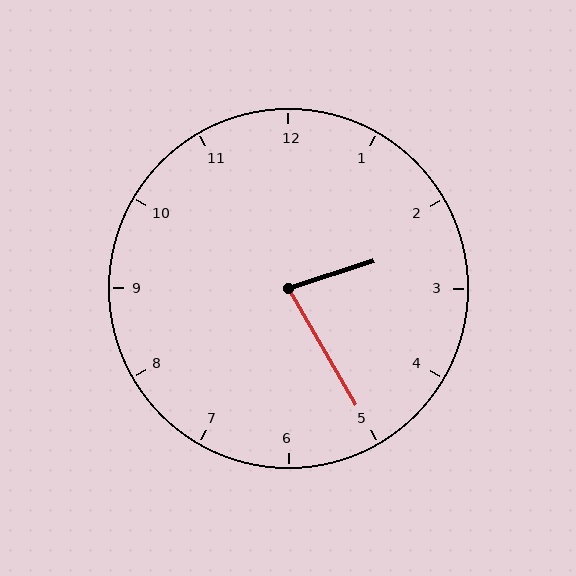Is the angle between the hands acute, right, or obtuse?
It is acute.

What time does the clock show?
2:25.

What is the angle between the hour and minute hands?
Approximately 78 degrees.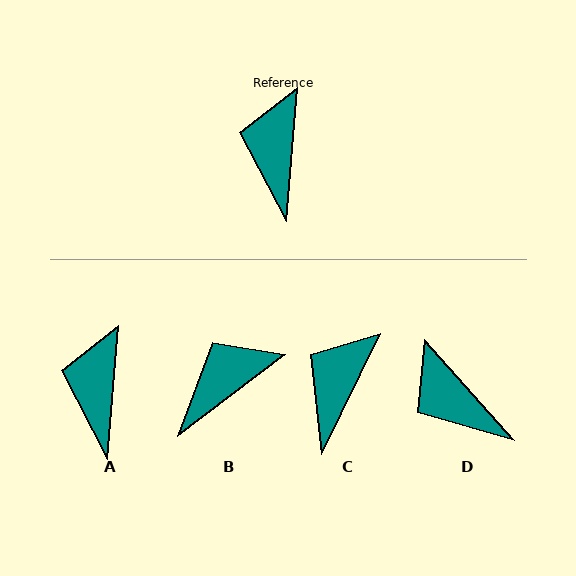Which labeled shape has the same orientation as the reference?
A.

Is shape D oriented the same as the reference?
No, it is off by about 47 degrees.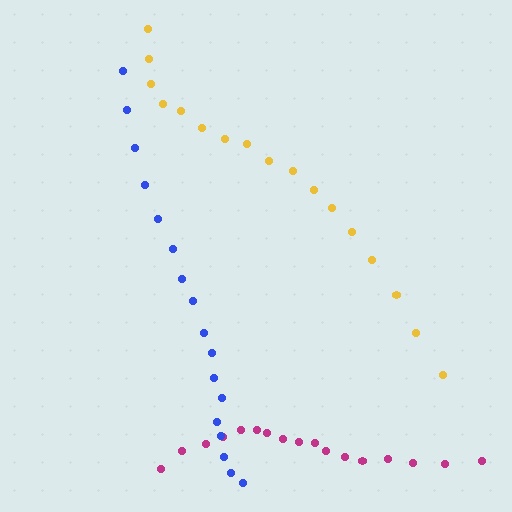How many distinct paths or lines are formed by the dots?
There are 3 distinct paths.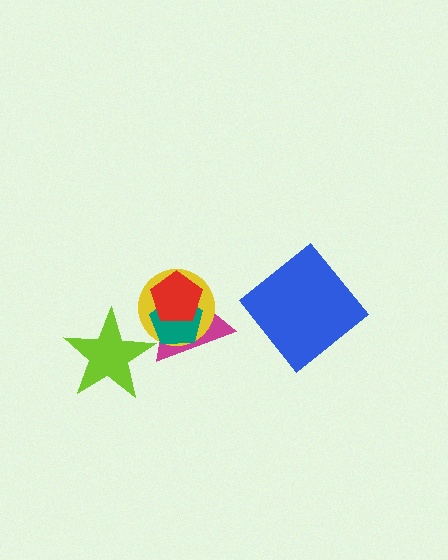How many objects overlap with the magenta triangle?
4 objects overlap with the magenta triangle.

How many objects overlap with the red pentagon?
3 objects overlap with the red pentagon.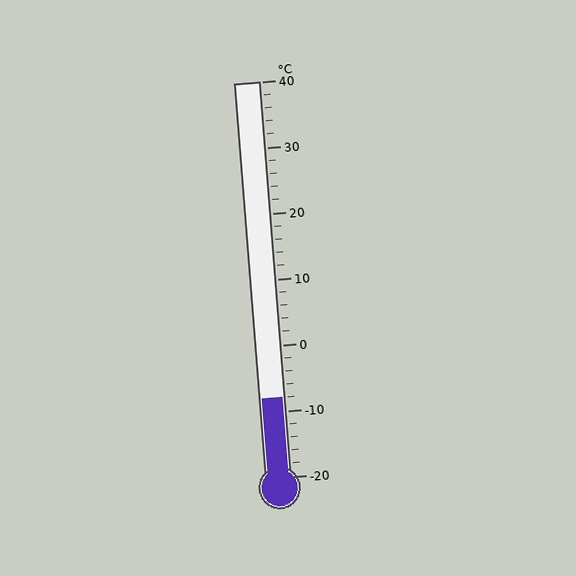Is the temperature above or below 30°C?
The temperature is below 30°C.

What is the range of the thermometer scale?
The thermometer scale ranges from -20°C to 40°C.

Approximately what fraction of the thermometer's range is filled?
The thermometer is filled to approximately 20% of its range.